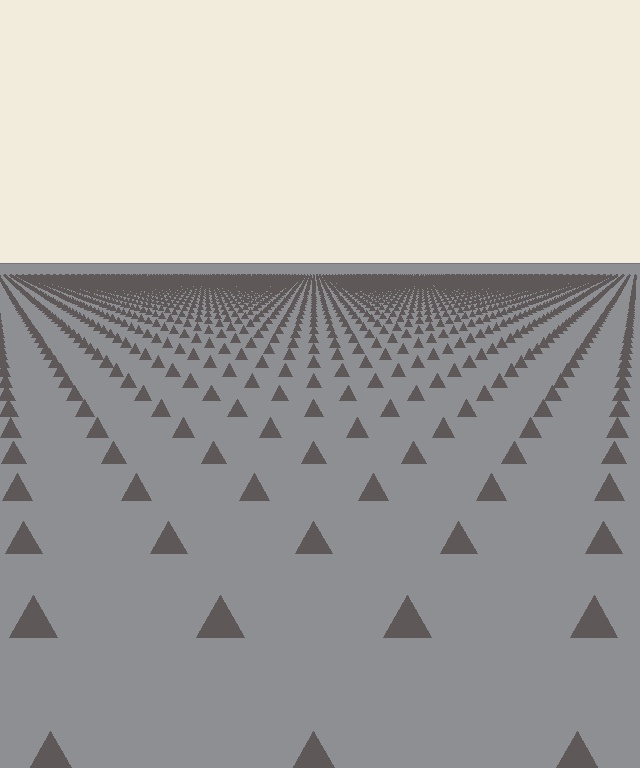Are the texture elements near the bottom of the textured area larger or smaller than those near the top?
Larger. Near the bottom, elements are closer to the viewer and appear at a bigger on-screen size.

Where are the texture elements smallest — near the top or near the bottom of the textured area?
Near the top.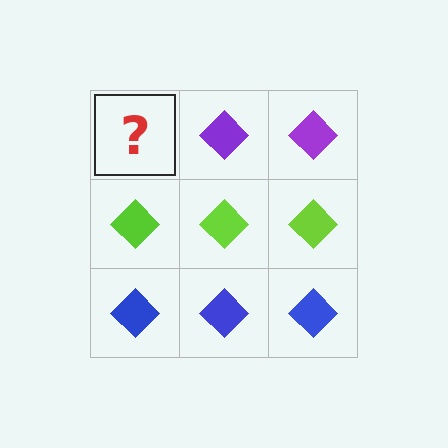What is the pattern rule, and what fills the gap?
The rule is that each row has a consistent color. The gap should be filled with a purple diamond.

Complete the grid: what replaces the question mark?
The question mark should be replaced with a purple diamond.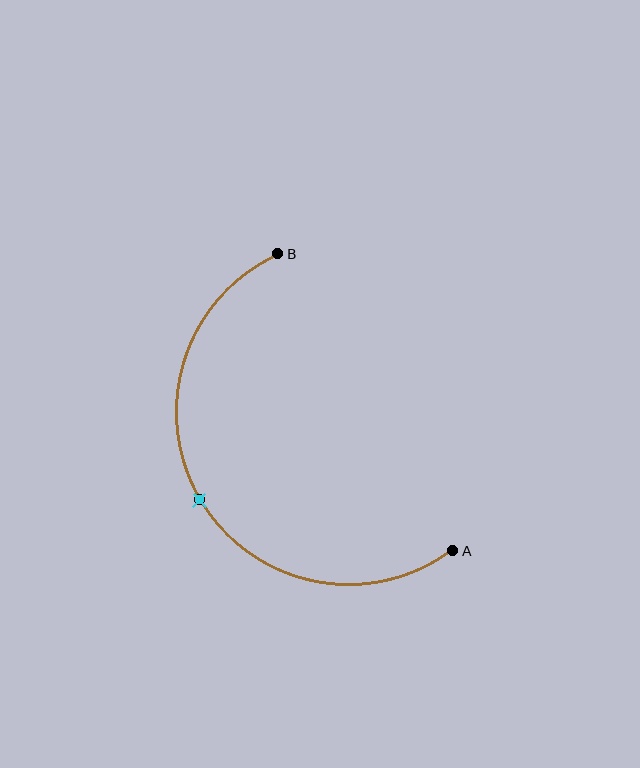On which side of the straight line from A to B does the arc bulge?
The arc bulges to the left of the straight line connecting A and B.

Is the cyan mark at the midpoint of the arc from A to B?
Yes. The cyan mark lies on the arc at equal arc-length from both A and B — it is the arc midpoint.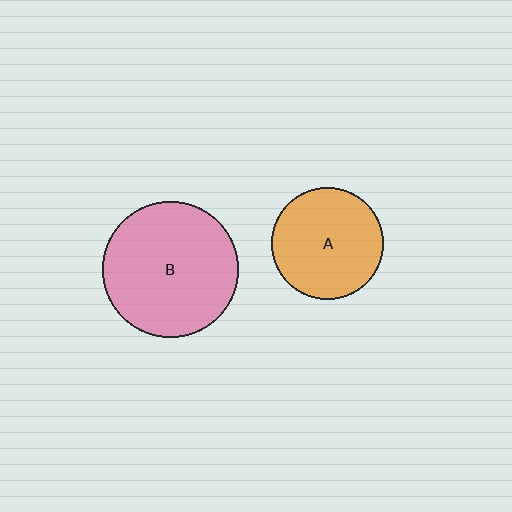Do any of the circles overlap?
No, none of the circles overlap.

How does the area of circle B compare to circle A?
Approximately 1.5 times.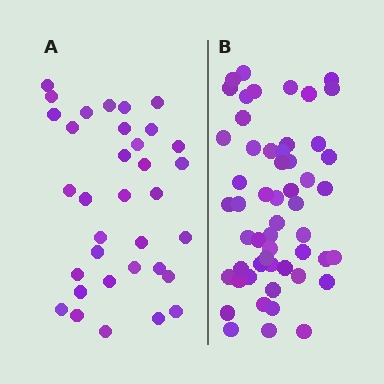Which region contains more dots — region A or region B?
Region B (the right region) has more dots.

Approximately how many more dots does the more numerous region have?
Region B has approximately 20 more dots than region A.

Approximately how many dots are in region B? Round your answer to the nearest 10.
About 50 dots. (The exact count is 54, which rounds to 50.)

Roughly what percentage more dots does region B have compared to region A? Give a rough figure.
About 60% more.